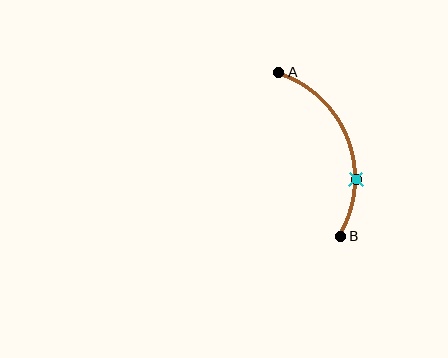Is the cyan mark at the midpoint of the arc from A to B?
No. The cyan mark lies on the arc but is closer to endpoint B. The arc midpoint would be at the point on the curve equidistant along the arc from both A and B.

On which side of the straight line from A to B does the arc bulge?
The arc bulges to the right of the straight line connecting A and B.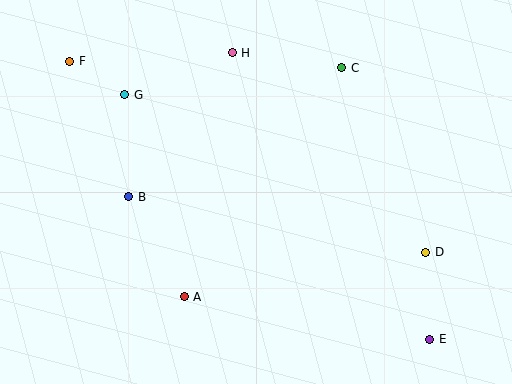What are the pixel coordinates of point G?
Point G is at (125, 95).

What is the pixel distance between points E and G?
The distance between E and G is 391 pixels.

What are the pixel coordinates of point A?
Point A is at (184, 297).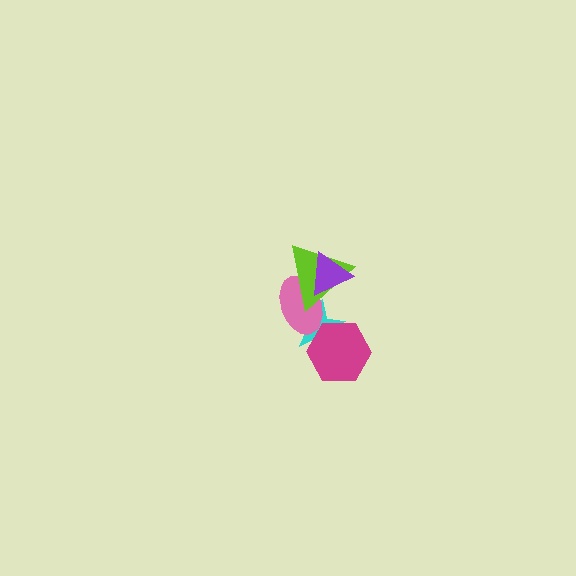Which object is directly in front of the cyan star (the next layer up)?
The pink ellipse is directly in front of the cyan star.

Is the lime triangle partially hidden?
Yes, it is partially covered by another shape.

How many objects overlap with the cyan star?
3 objects overlap with the cyan star.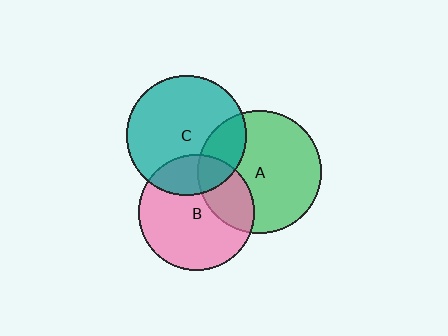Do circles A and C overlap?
Yes.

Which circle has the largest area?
Circle A (green).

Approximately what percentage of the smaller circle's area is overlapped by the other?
Approximately 20%.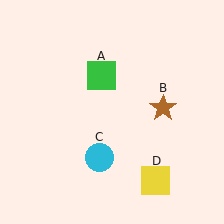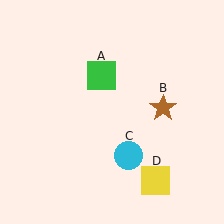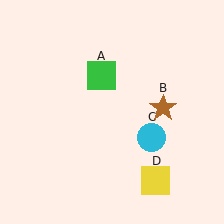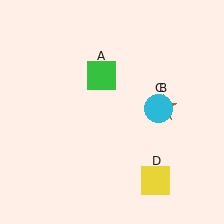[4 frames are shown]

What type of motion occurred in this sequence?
The cyan circle (object C) rotated counterclockwise around the center of the scene.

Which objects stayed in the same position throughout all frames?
Green square (object A) and brown star (object B) and yellow square (object D) remained stationary.